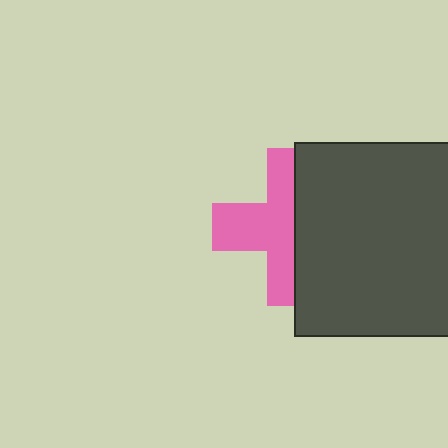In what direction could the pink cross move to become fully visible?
The pink cross could move left. That would shift it out from behind the dark gray rectangle entirely.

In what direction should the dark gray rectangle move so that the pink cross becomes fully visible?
The dark gray rectangle should move right. That is the shortest direction to clear the overlap and leave the pink cross fully visible.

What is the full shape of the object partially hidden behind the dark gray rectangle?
The partially hidden object is a pink cross.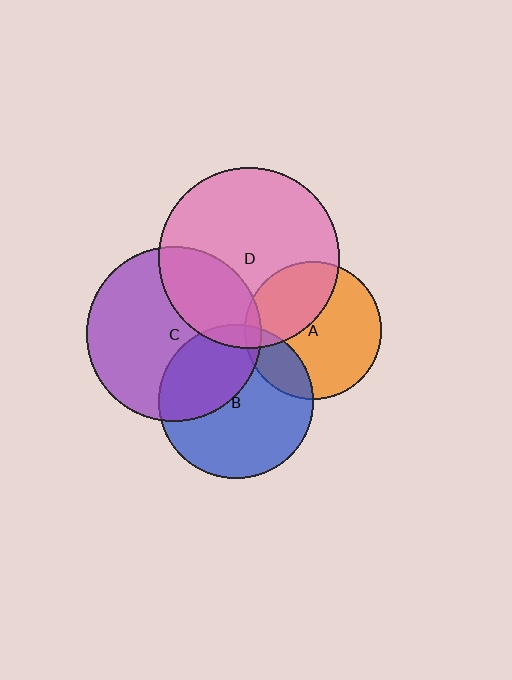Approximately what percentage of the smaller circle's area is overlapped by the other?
Approximately 35%.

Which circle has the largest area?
Circle D (pink).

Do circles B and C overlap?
Yes.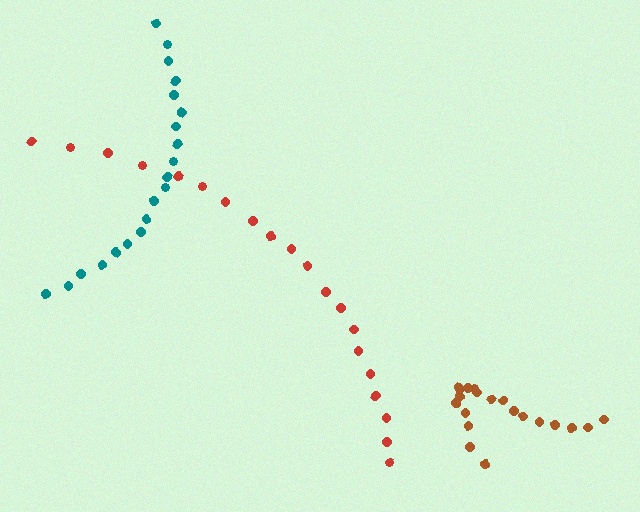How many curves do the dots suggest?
There are 3 distinct paths.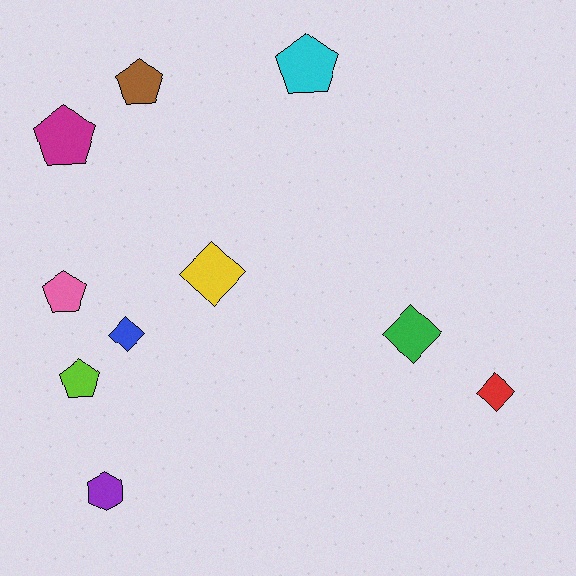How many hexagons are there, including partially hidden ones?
There is 1 hexagon.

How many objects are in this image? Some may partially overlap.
There are 10 objects.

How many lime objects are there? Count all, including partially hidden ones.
There is 1 lime object.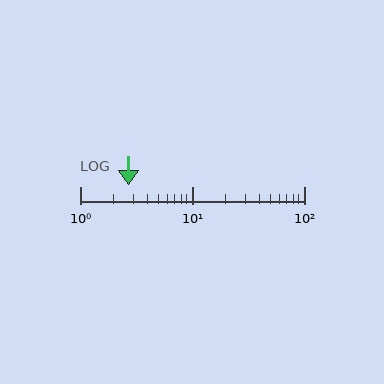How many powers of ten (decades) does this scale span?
The scale spans 2 decades, from 1 to 100.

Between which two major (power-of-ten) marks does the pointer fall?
The pointer is between 1 and 10.